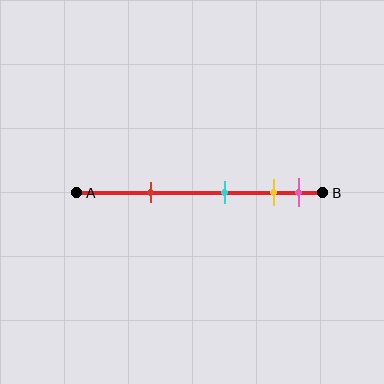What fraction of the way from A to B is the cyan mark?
The cyan mark is approximately 60% (0.6) of the way from A to B.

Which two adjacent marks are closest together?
The yellow and pink marks are the closest adjacent pair.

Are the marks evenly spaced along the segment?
No, the marks are not evenly spaced.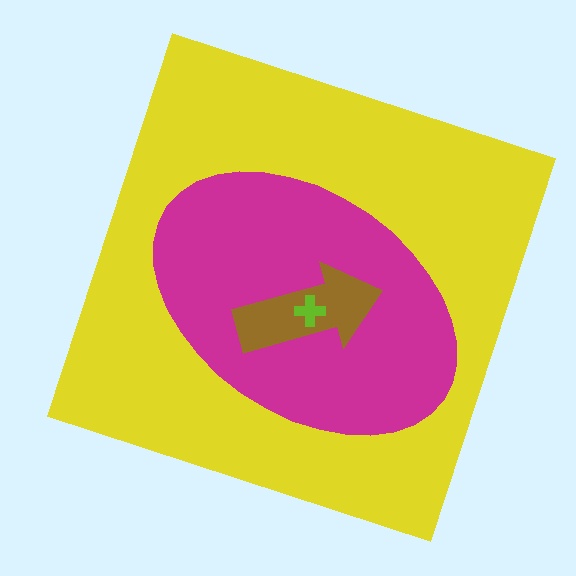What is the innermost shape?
The lime cross.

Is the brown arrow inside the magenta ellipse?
Yes.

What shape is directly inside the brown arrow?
The lime cross.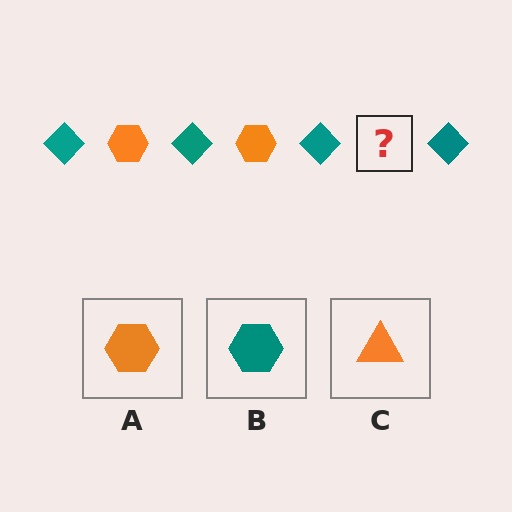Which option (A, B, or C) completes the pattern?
A.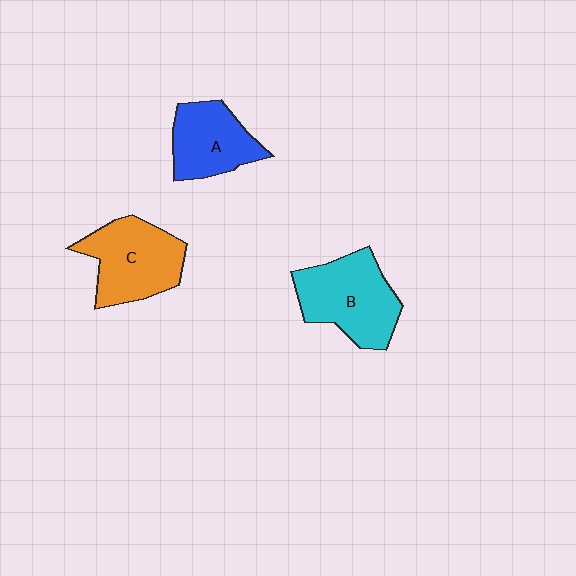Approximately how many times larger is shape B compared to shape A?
Approximately 1.3 times.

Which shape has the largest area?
Shape B (cyan).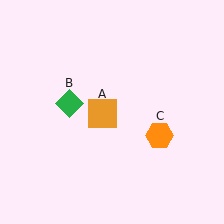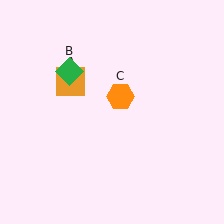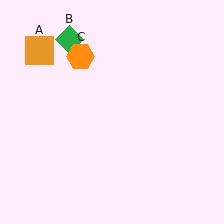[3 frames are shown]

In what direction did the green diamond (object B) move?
The green diamond (object B) moved up.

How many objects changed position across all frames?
3 objects changed position: orange square (object A), green diamond (object B), orange hexagon (object C).